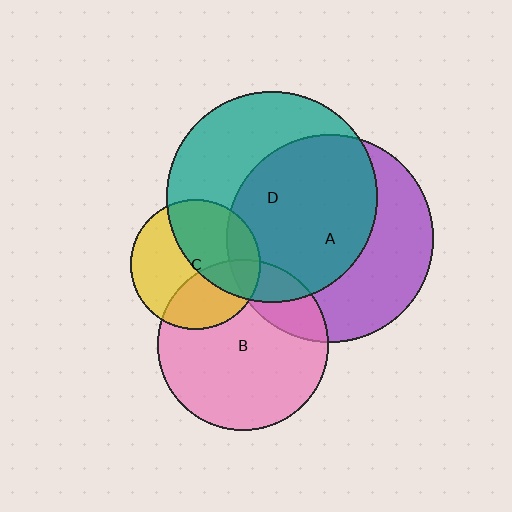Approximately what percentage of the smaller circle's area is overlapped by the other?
Approximately 15%.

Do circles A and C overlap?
Yes.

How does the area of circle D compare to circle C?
Approximately 2.7 times.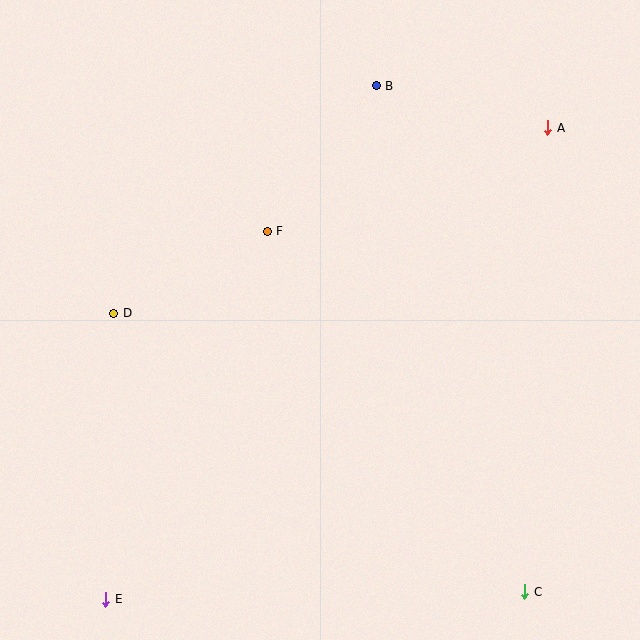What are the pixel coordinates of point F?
Point F is at (267, 231).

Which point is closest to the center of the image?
Point F at (267, 231) is closest to the center.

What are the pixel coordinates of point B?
Point B is at (376, 86).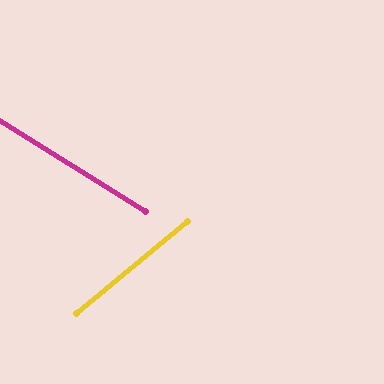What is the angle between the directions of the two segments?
Approximately 72 degrees.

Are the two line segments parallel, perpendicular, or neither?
Neither parallel nor perpendicular — they differ by about 72°.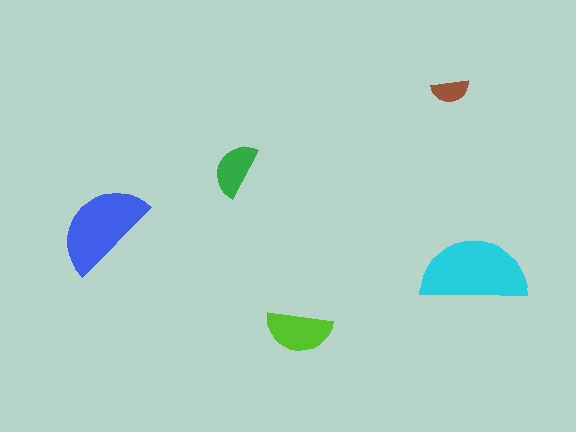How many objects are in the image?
There are 5 objects in the image.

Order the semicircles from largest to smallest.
the cyan one, the blue one, the lime one, the green one, the brown one.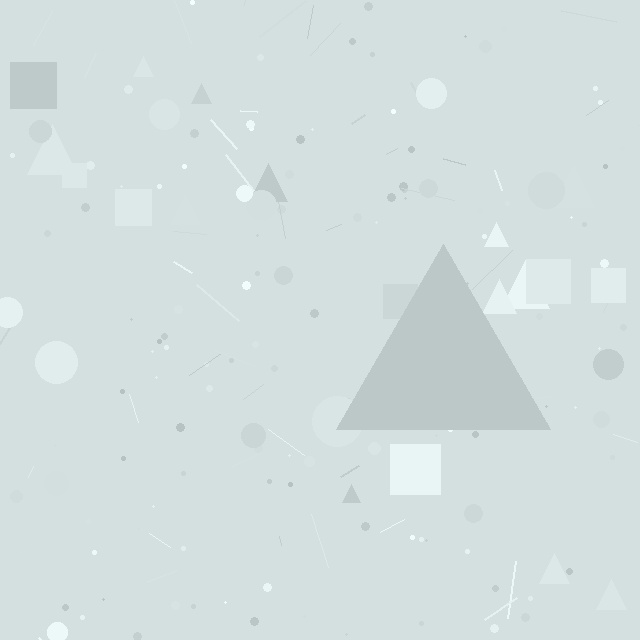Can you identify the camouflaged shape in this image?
The camouflaged shape is a triangle.